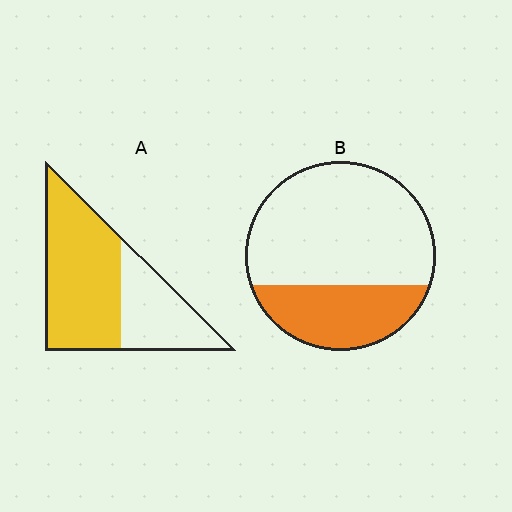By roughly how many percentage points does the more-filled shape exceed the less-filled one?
By roughly 35 percentage points (A over B).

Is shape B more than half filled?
No.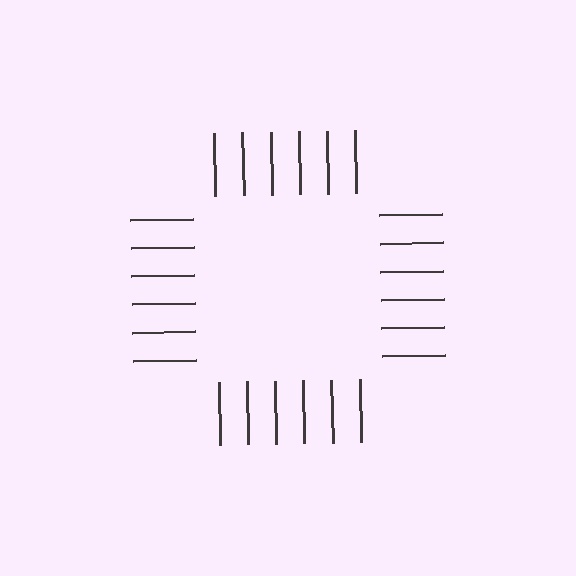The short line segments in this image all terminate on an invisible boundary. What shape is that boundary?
An illusory square — the line segments terminate on its edges but no continuous stroke is drawn.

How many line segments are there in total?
24 — 6 along each of the 4 edges.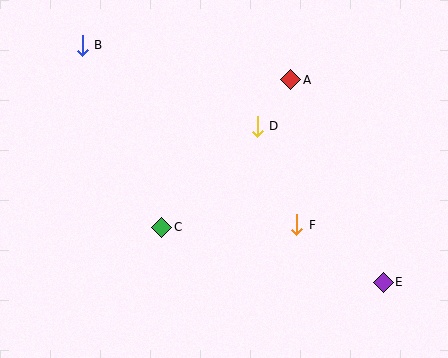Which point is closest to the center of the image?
Point D at (257, 126) is closest to the center.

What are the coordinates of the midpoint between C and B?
The midpoint between C and B is at (122, 136).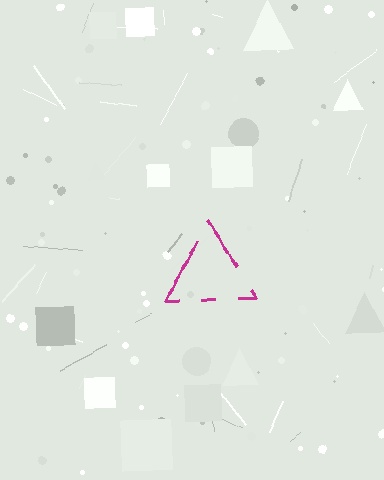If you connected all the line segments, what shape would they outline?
They would outline a triangle.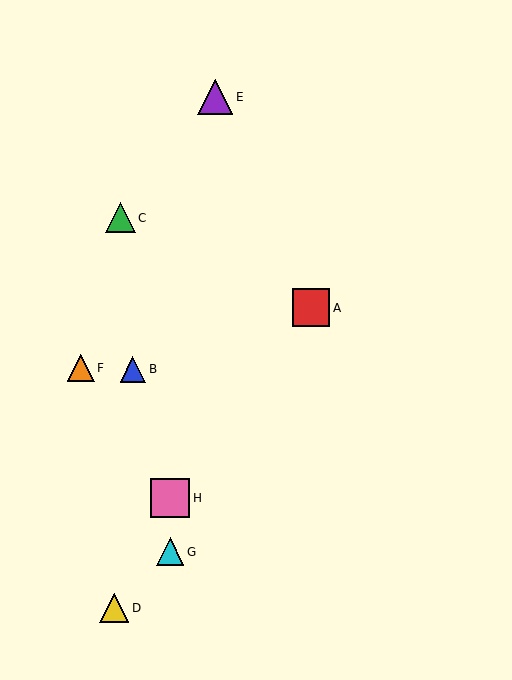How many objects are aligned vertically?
2 objects (G, H) are aligned vertically.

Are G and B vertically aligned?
No, G is at x≈170 and B is at x≈133.